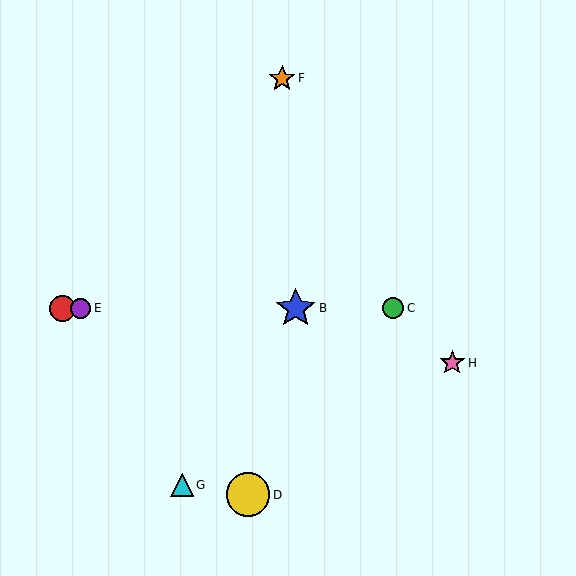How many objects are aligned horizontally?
4 objects (A, B, C, E) are aligned horizontally.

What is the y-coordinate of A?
Object A is at y≈308.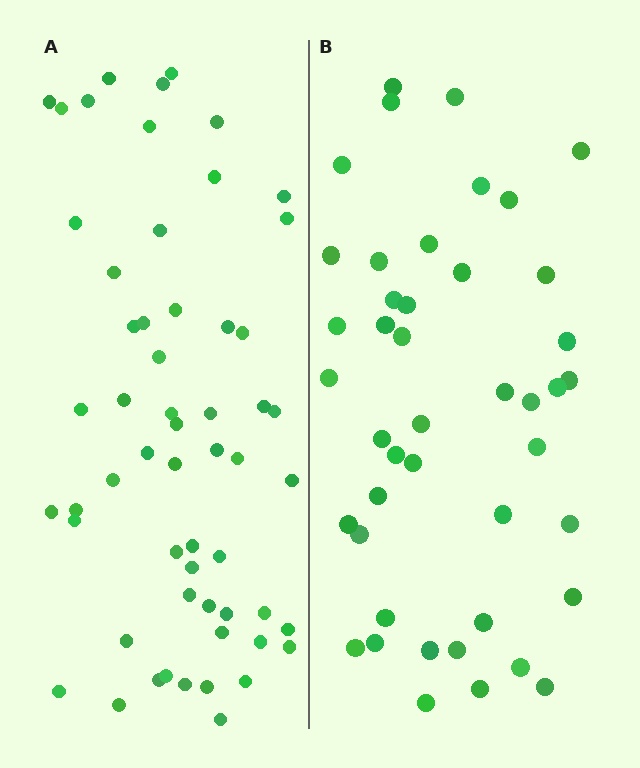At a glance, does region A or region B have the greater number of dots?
Region A (the left region) has more dots.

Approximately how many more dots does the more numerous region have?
Region A has approximately 15 more dots than region B.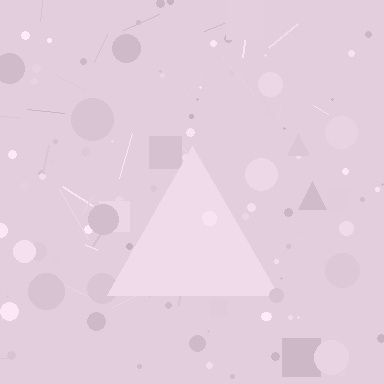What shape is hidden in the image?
A triangle is hidden in the image.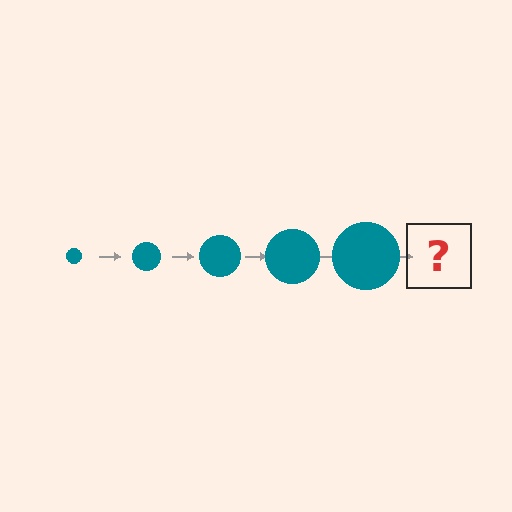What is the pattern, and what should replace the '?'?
The pattern is that the circle gets progressively larger each step. The '?' should be a teal circle, larger than the previous one.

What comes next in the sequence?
The next element should be a teal circle, larger than the previous one.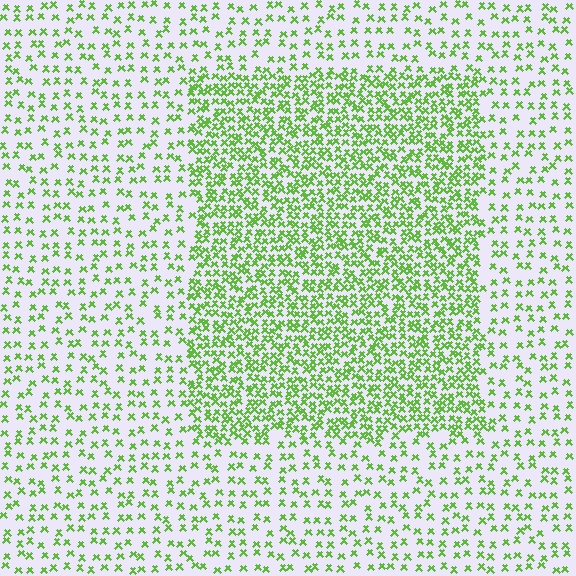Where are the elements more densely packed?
The elements are more densely packed inside the rectangle boundary.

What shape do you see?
I see a rectangle.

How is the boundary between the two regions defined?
The boundary is defined by a change in element density (approximately 2.4x ratio). All elements are the same color, size, and shape.